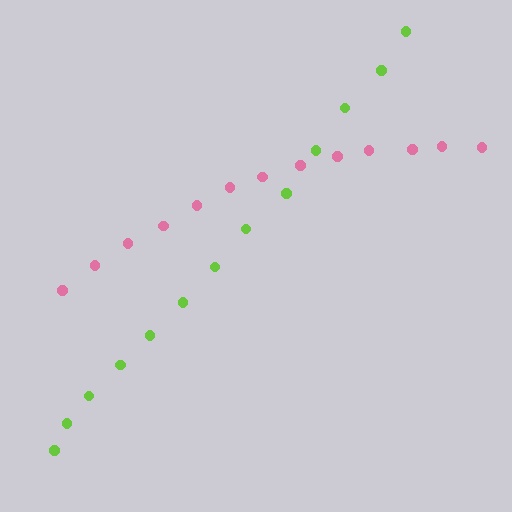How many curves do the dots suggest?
There are 2 distinct paths.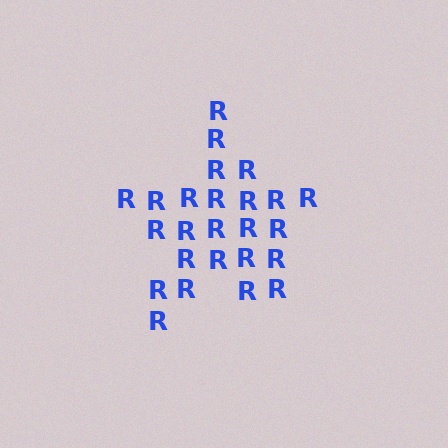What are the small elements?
The small elements are letter R's.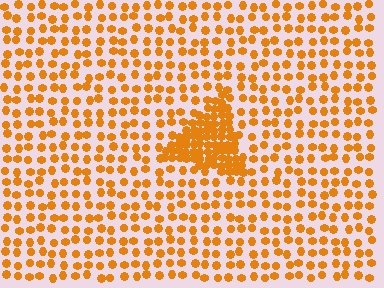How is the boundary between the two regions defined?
The boundary is defined by a change in element density (approximately 2.8x ratio). All elements are the same color, size, and shape.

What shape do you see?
I see a triangle.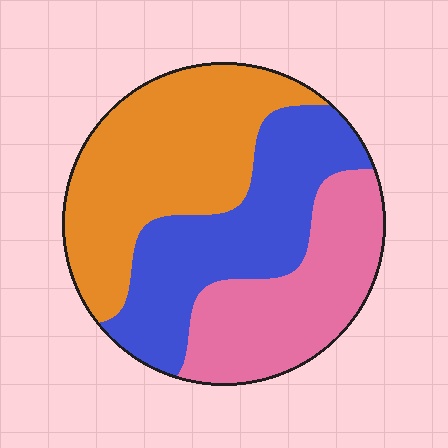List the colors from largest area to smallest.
From largest to smallest: orange, blue, pink.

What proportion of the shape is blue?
Blue covers 33% of the shape.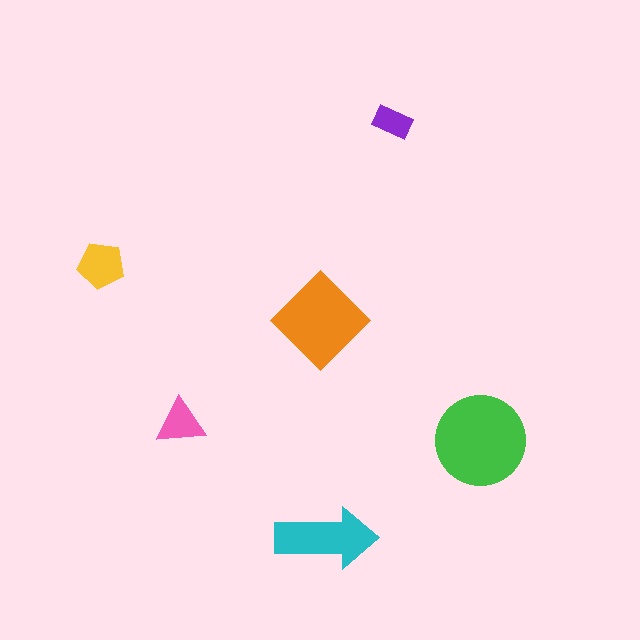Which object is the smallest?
The purple rectangle.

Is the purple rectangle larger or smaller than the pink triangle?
Smaller.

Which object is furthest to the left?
The yellow pentagon is leftmost.